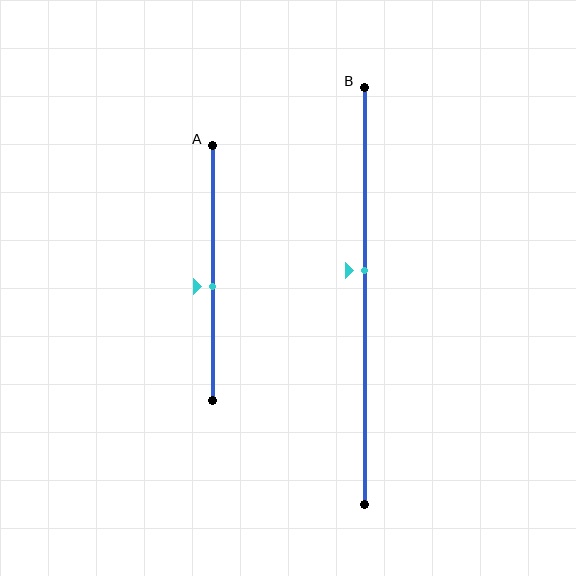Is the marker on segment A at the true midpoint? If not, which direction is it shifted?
No, the marker on segment A is shifted downward by about 5% of the segment length.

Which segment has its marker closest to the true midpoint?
Segment A has its marker closest to the true midpoint.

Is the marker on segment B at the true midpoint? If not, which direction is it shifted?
No, the marker on segment B is shifted upward by about 6% of the segment length.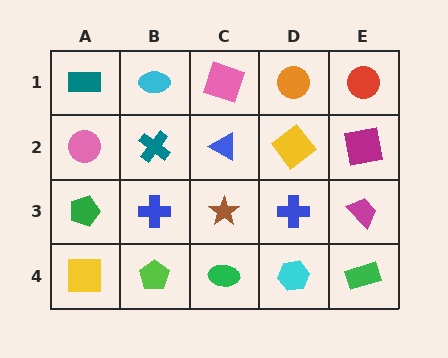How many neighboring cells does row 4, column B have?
3.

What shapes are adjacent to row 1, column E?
A magenta square (row 2, column E), an orange circle (row 1, column D).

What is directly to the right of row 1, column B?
A pink square.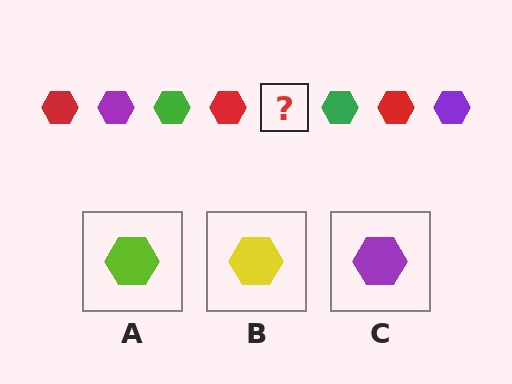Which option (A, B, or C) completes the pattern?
C.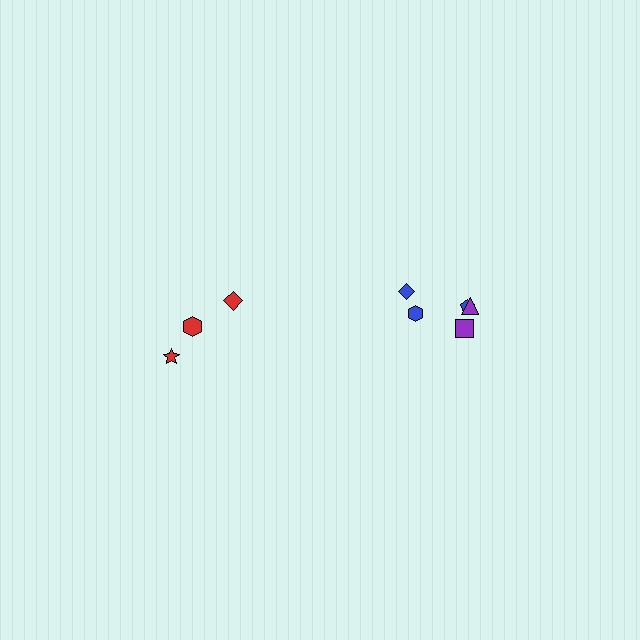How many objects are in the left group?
There are 3 objects.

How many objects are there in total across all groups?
There are 8 objects.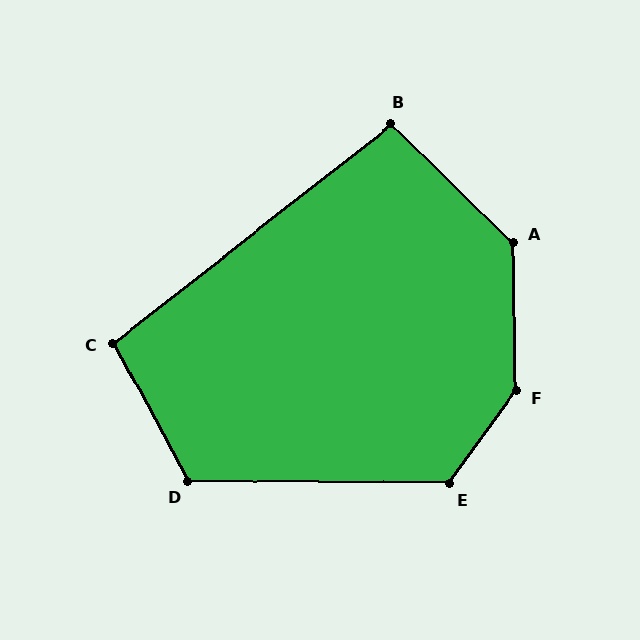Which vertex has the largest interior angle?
F, at approximately 143 degrees.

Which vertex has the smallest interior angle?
B, at approximately 98 degrees.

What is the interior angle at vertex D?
Approximately 119 degrees (obtuse).